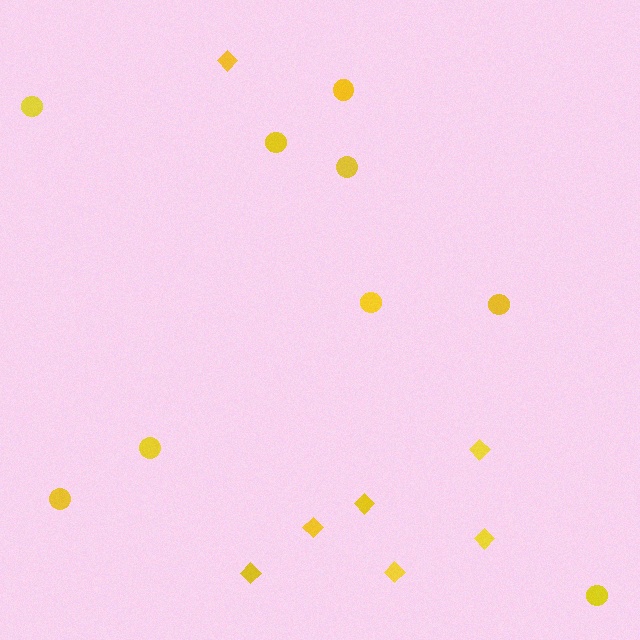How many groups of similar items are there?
There are 2 groups: one group of diamonds (7) and one group of circles (9).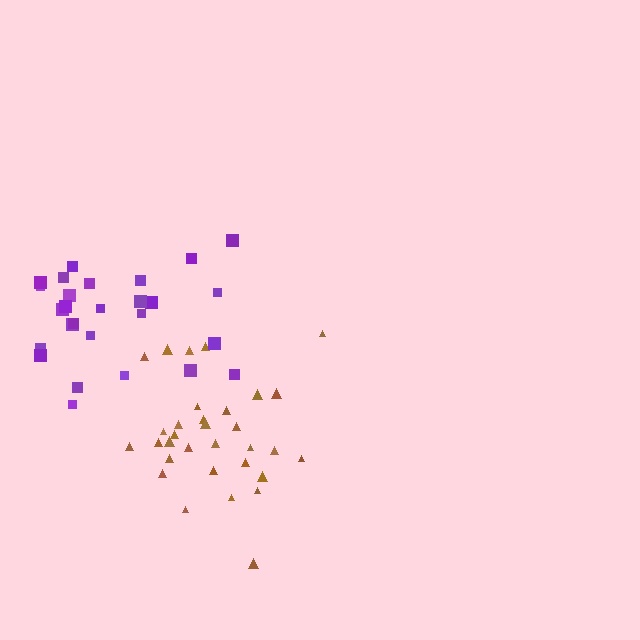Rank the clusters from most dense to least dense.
brown, purple.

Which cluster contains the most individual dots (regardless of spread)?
Brown (32).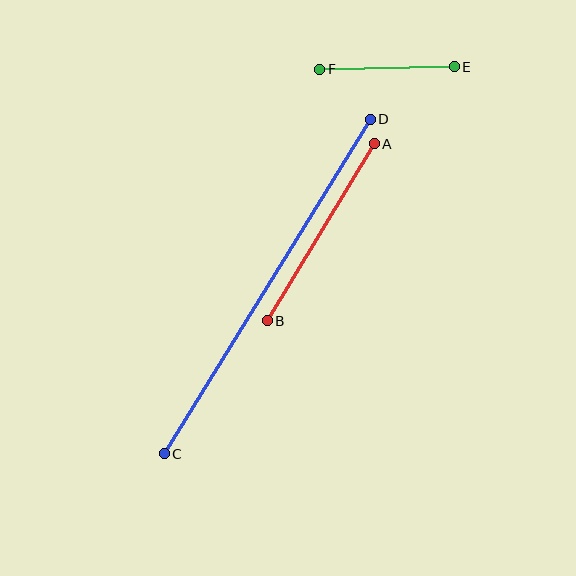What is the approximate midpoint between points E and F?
The midpoint is at approximately (387, 68) pixels.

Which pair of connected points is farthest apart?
Points C and D are farthest apart.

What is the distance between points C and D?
The distance is approximately 393 pixels.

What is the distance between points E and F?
The distance is approximately 135 pixels.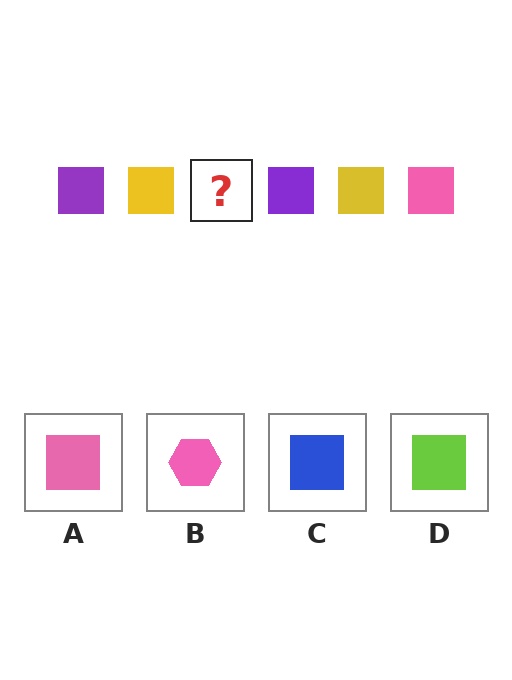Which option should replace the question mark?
Option A.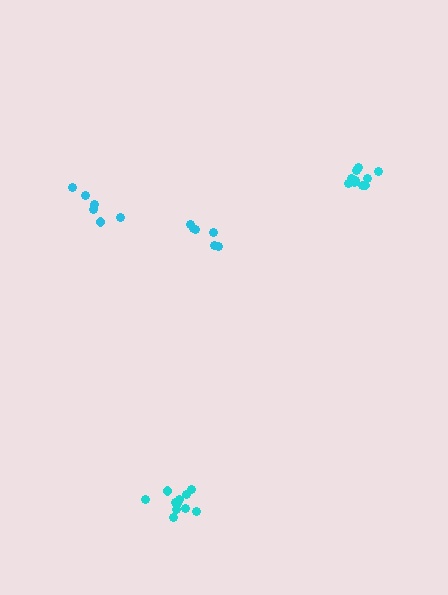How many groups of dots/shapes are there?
There are 4 groups.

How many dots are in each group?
Group 1: 11 dots, Group 2: 6 dots, Group 3: 10 dots, Group 4: 6 dots (33 total).